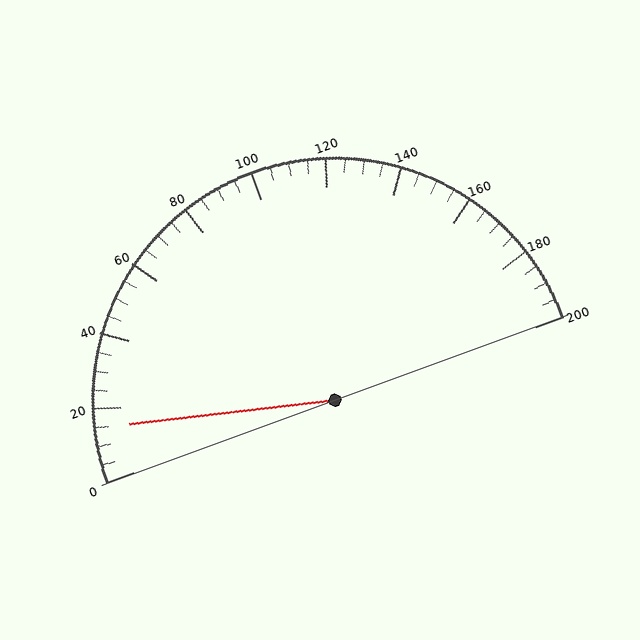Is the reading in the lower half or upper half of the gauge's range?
The reading is in the lower half of the range (0 to 200).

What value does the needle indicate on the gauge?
The needle indicates approximately 15.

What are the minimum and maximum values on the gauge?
The gauge ranges from 0 to 200.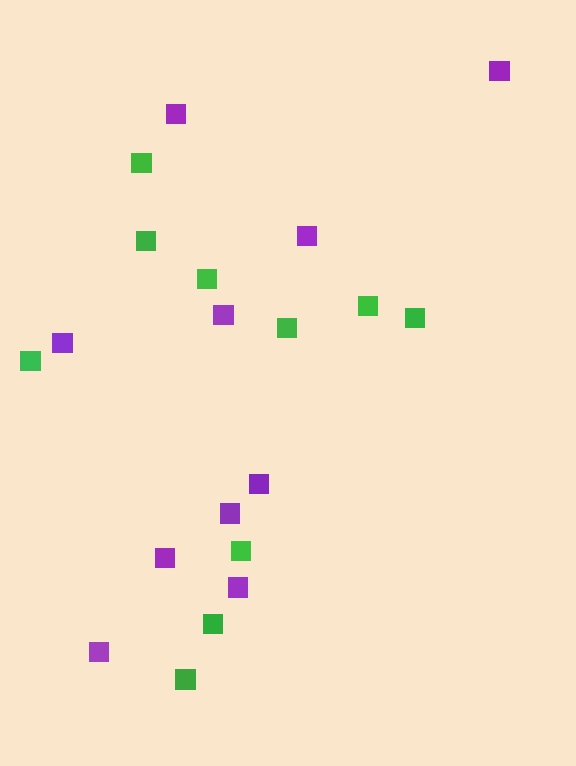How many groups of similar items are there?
There are 2 groups: one group of purple squares (10) and one group of green squares (10).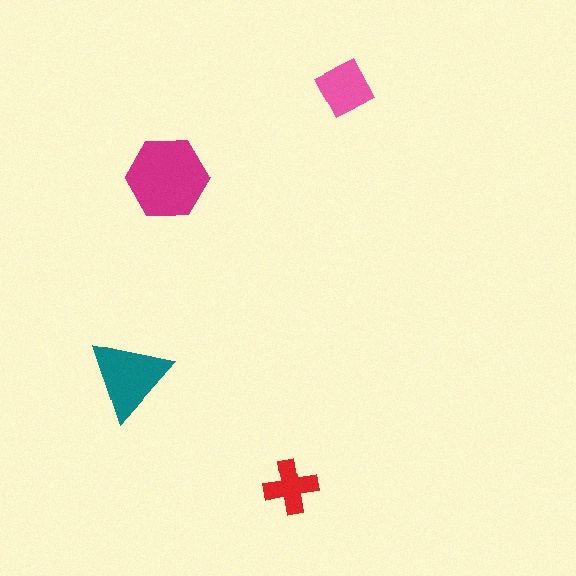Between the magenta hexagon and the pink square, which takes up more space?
The magenta hexagon.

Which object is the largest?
The magenta hexagon.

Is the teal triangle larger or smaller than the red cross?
Larger.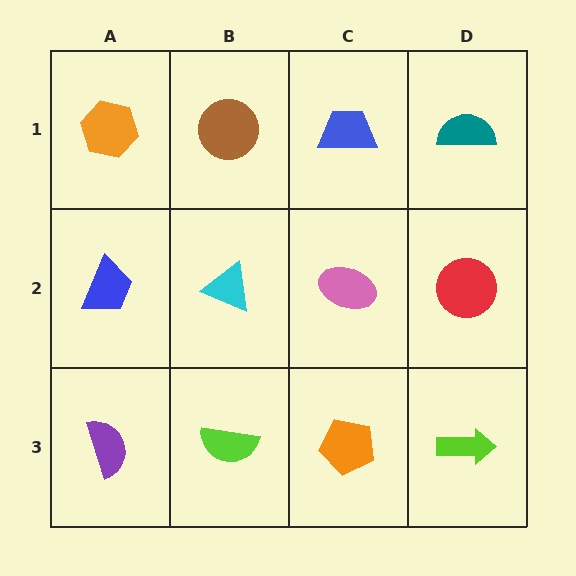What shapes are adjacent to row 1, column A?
A blue trapezoid (row 2, column A), a brown circle (row 1, column B).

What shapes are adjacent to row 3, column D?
A red circle (row 2, column D), an orange pentagon (row 3, column C).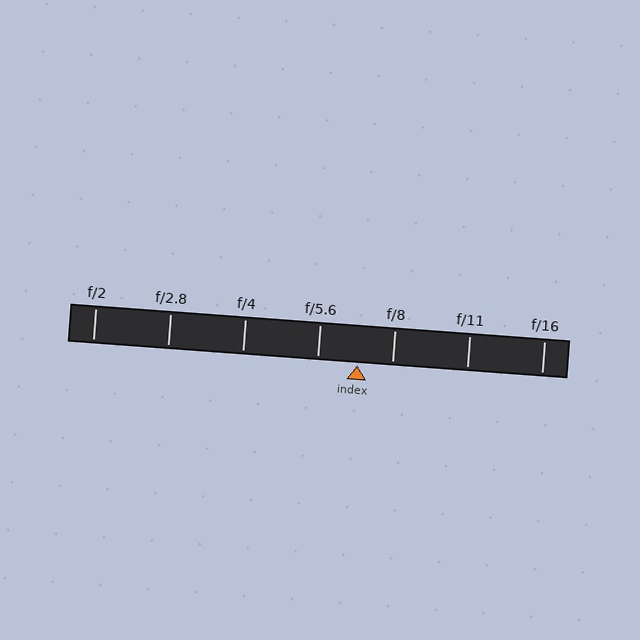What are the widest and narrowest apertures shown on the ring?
The widest aperture shown is f/2 and the narrowest is f/16.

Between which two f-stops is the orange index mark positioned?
The index mark is between f/5.6 and f/8.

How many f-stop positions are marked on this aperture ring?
There are 7 f-stop positions marked.